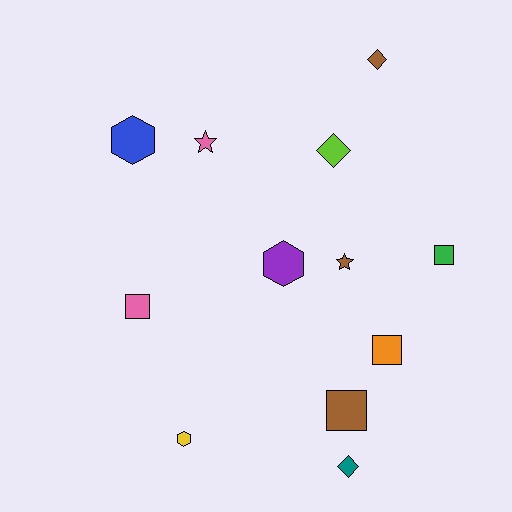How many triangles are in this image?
There are no triangles.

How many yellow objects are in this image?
There is 1 yellow object.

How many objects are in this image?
There are 12 objects.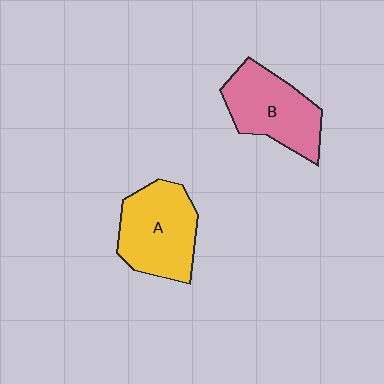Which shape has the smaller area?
Shape B (pink).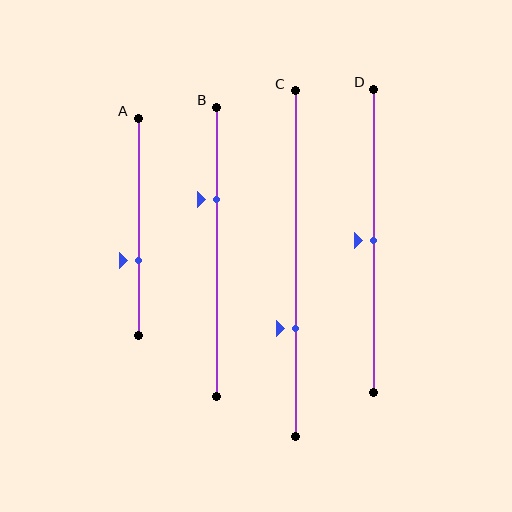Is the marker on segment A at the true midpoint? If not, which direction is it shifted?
No, the marker on segment A is shifted downward by about 16% of the segment length.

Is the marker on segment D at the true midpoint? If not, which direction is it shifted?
Yes, the marker on segment D is at the true midpoint.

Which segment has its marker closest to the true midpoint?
Segment D has its marker closest to the true midpoint.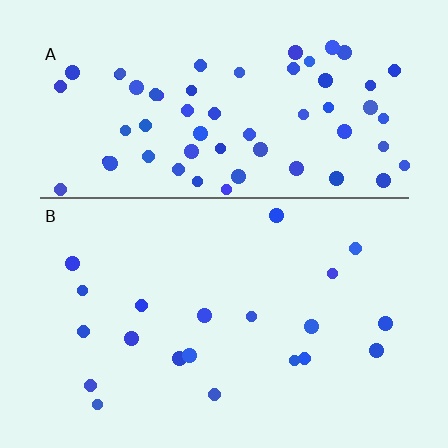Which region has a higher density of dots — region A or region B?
A (the top).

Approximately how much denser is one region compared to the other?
Approximately 3.0× — region A over region B.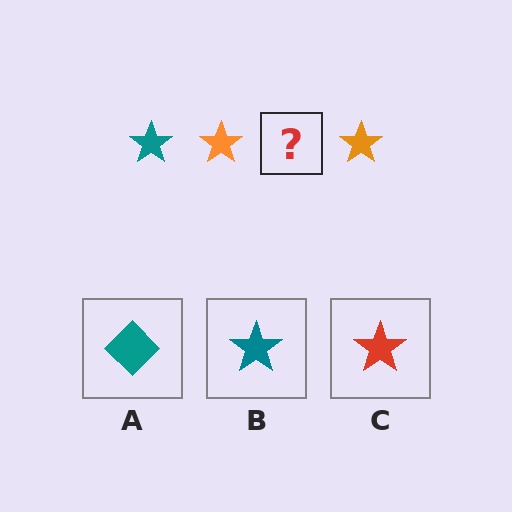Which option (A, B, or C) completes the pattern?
B.